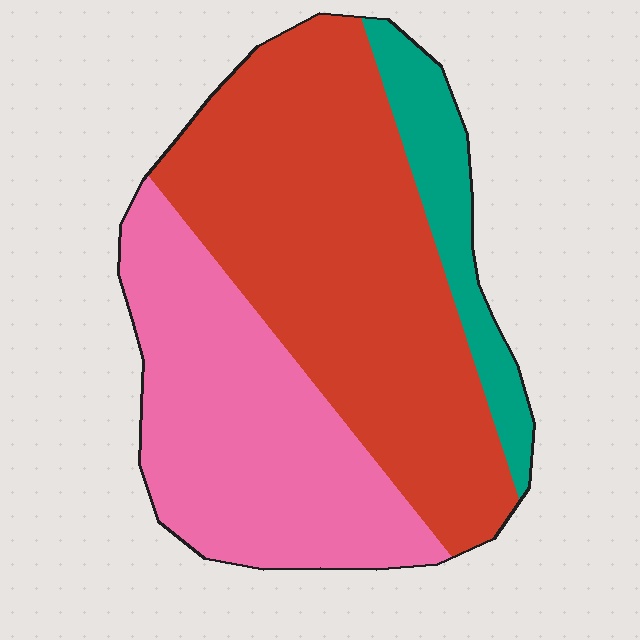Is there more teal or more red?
Red.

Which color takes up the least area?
Teal, at roughly 10%.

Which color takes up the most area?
Red, at roughly 50%.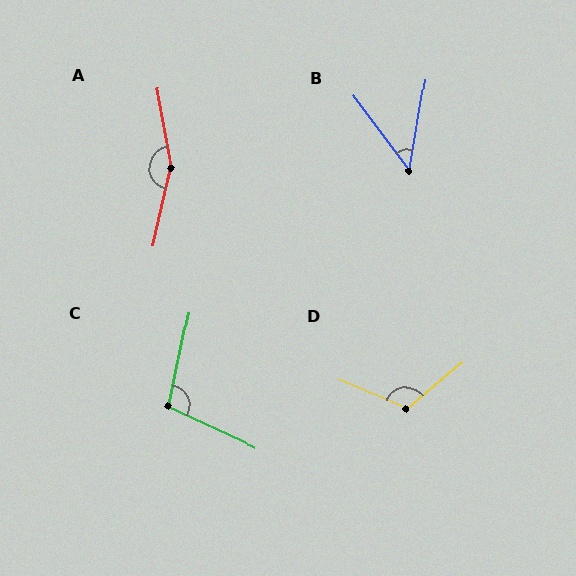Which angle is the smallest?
B, at approximately 46 degrees.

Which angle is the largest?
A, at approximately 157 degrees.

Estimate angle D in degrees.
Approximately 118 degrees.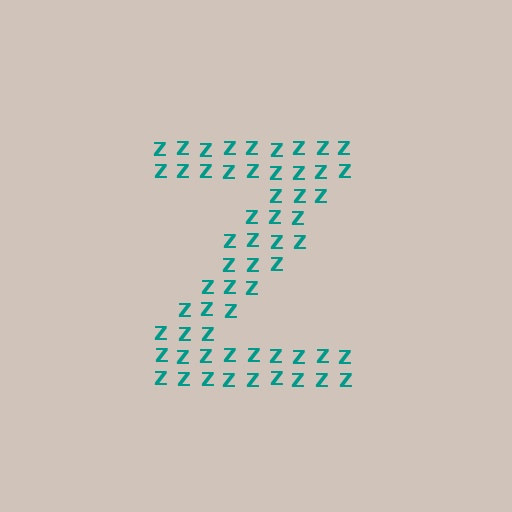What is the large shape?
The large shape is the letter Z.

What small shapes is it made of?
It is made of small letter Z's.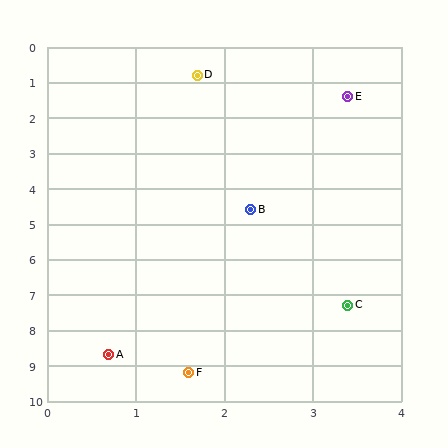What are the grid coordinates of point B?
Point B is at approximately (2.3, 4.6).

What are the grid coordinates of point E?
Point E is at approximately (3.4, 1.4).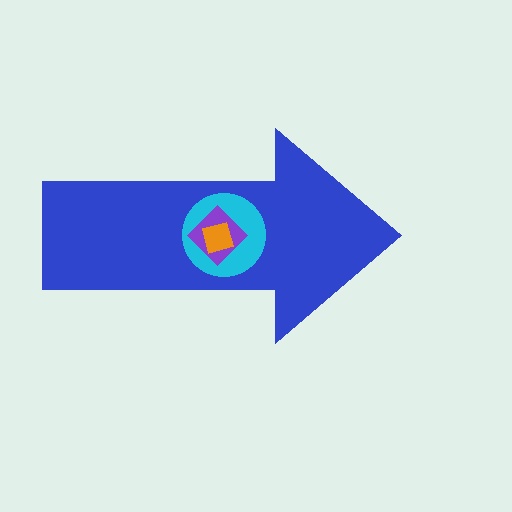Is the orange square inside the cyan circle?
Yes.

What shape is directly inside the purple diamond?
The orange square.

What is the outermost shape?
The blue arrow.